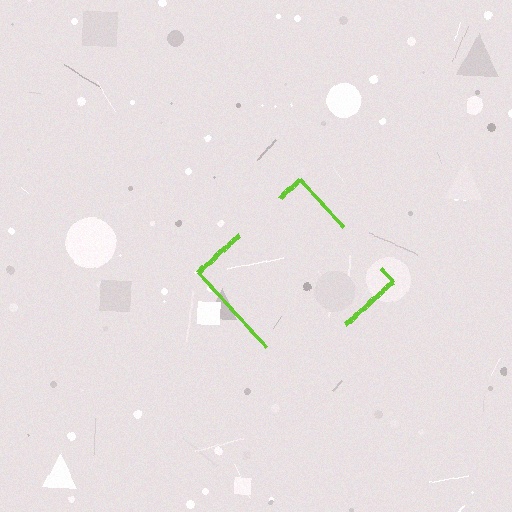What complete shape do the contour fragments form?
The contour fragments form a diamond.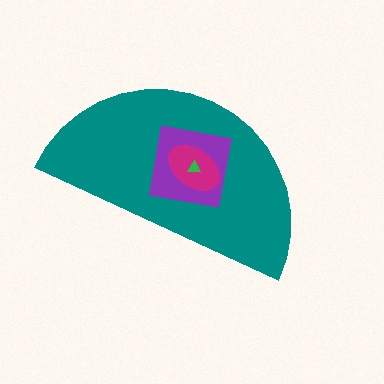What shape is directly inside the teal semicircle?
The purple square.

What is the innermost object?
The green triangle.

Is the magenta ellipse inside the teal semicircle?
Yes.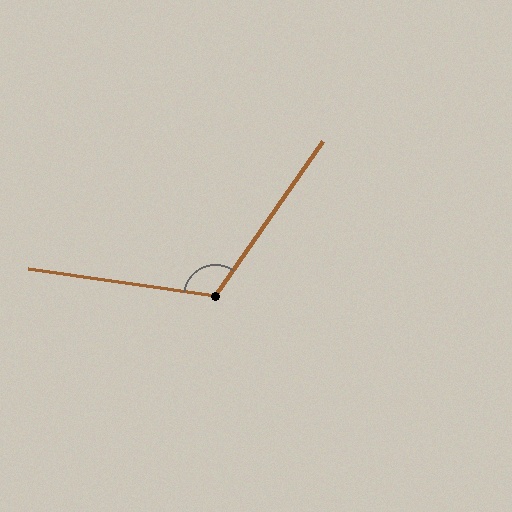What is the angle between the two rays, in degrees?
Approximately 117 degrees.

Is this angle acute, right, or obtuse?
It is obtuse.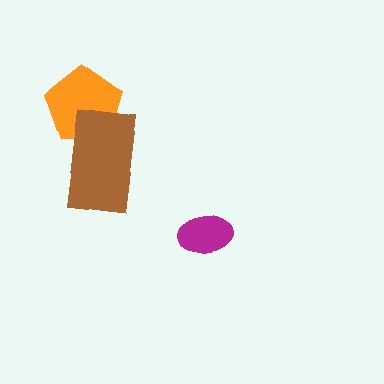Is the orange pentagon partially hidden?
Yes, it is partially covered by another shape.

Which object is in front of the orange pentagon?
The brown rectangle is in front of the orange pentagon.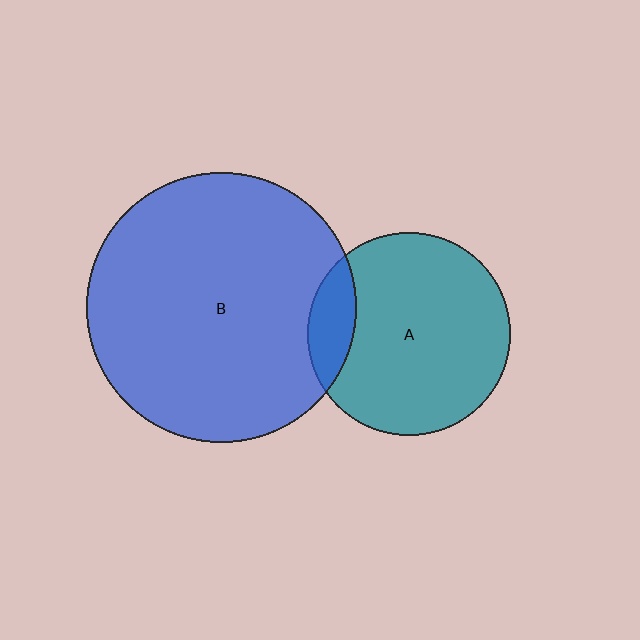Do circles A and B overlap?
Yes.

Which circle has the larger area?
Circle B (blue).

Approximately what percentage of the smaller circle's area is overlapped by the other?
Approximately 15%.